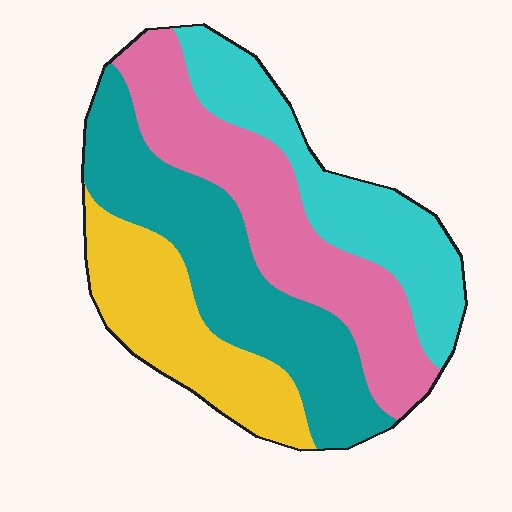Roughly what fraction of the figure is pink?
Pink takes up about one quarter (1/4) of the figure.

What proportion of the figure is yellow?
Yellow takes up about one fifth (1/5) of the figure.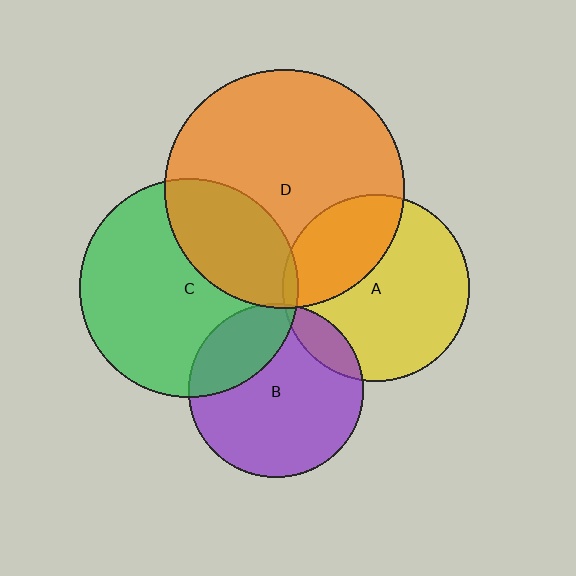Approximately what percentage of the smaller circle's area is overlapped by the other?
Approximately 30%.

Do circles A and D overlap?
Yes.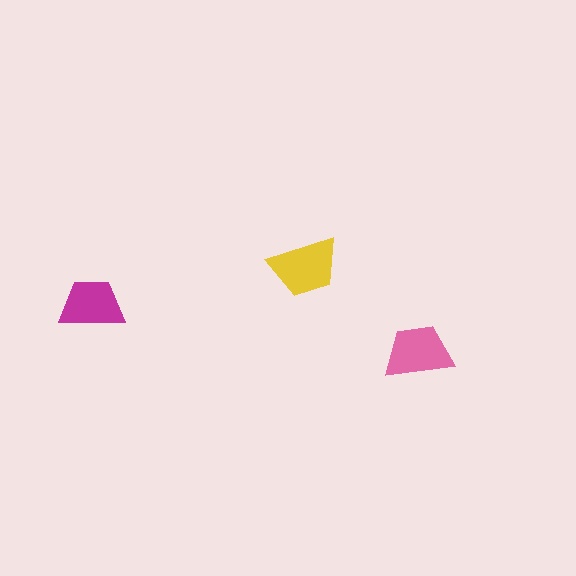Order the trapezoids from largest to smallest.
the yellow one, the pink one, the magenta one.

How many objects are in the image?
There are 3 objects in the image.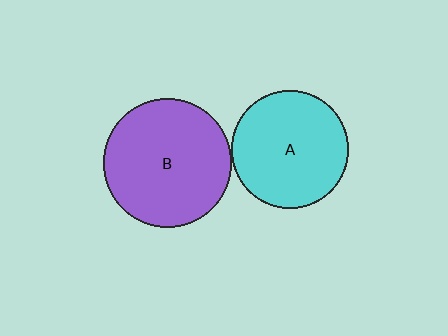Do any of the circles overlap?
No, none of the circles overlap.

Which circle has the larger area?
Circle B (purple).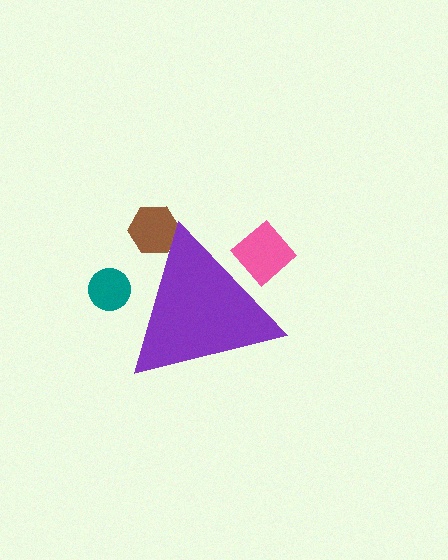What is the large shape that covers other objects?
A purple triangle.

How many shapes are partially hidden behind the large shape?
3 shapes are partially hidden.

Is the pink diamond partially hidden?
Yes, the pink diamond is partially hidden behind the purple triangle.